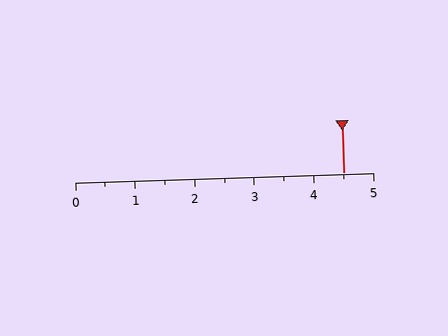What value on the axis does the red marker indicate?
The marker indicates approximately 4.5.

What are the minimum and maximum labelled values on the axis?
The axis runs from 0 to 5.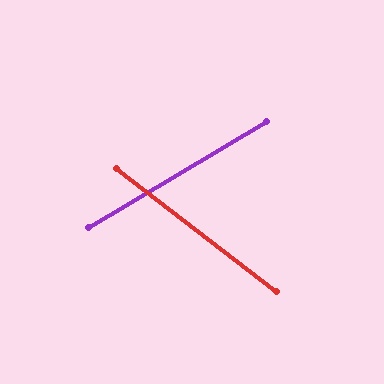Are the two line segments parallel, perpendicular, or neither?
Neither parallel nor perpendicular — they differ by about 68°.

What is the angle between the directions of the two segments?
Approximately 68 degrees.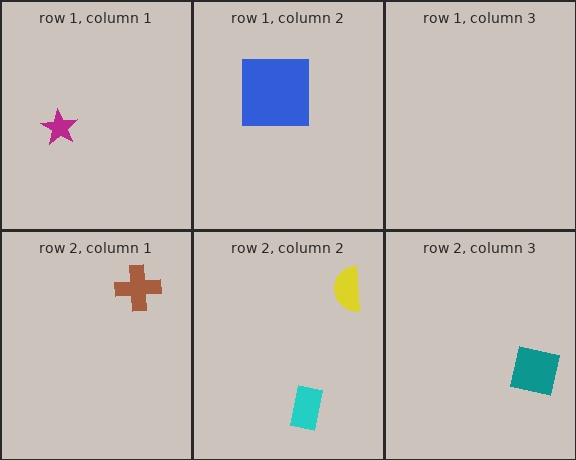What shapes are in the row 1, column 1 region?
The magenta star.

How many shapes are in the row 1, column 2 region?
1.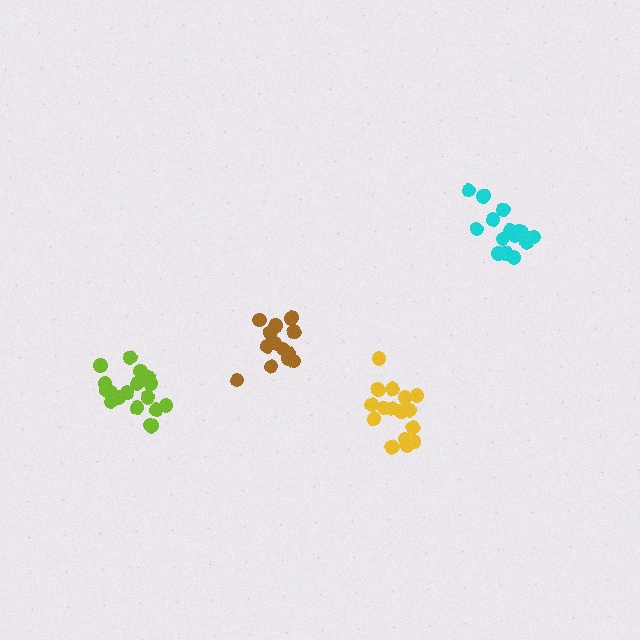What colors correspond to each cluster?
The clusters are colored: cyan, brown, yellow, lime.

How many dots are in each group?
Group 1: 15 dots, Group 2: 13 dots, Group 3: 16 dots, Group 4: 19 dots (63 total).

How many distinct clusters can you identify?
There are 4 distinct clusters.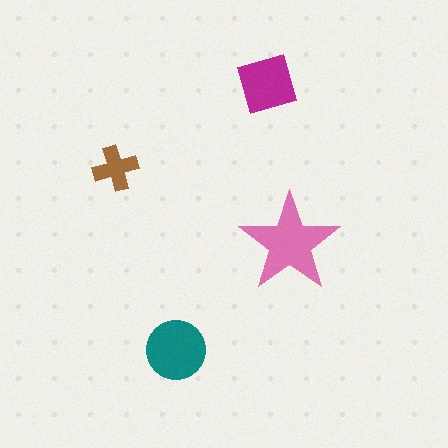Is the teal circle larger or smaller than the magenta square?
Larger.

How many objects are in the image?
There are 4 objects in the image.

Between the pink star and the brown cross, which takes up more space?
The pink star.